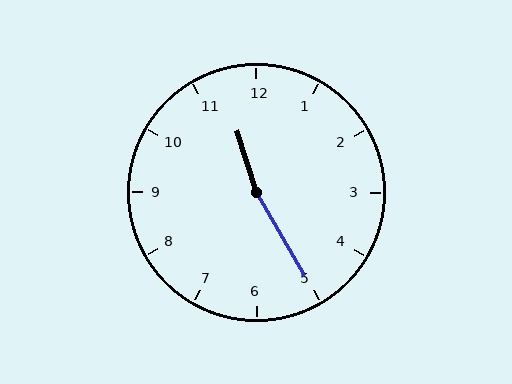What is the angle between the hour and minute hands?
Approximately 168 degrees.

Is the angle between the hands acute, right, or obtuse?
It is obtuse.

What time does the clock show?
11:25.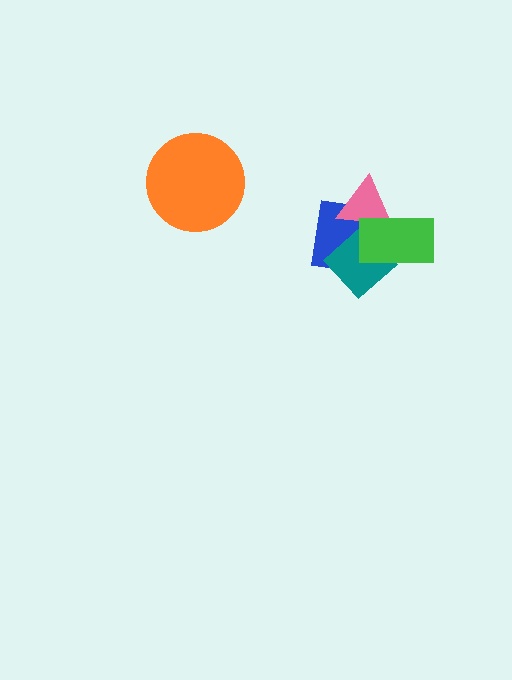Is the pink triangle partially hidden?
Yes, it is partially covered by another shape.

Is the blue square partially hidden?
Yes, it is partially covered by another shape.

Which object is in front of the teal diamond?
The green rectangle is in front of the teal diamond.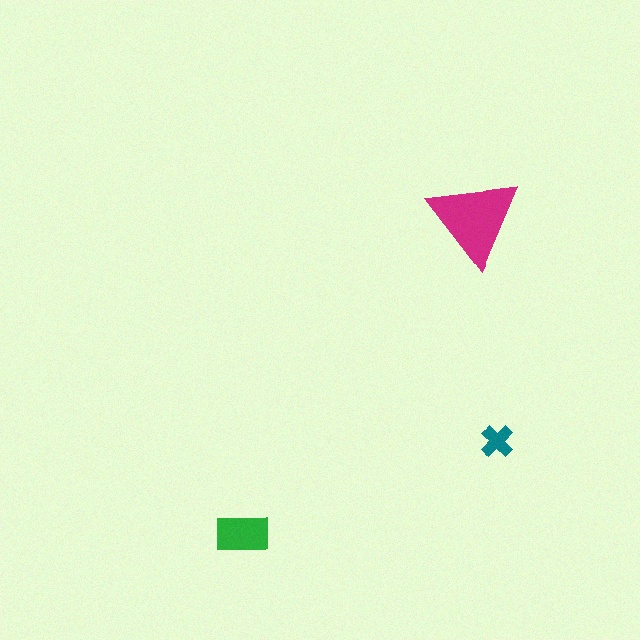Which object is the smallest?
The teal cross.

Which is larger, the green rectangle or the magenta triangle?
The magenta triangle.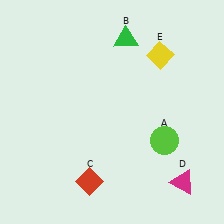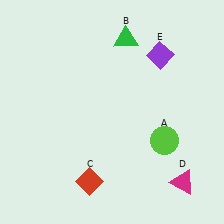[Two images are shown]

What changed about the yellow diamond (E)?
In Image 1, E is yellow. In Image 2, it changed to purple.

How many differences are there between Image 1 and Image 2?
There is 1 difference between the two images.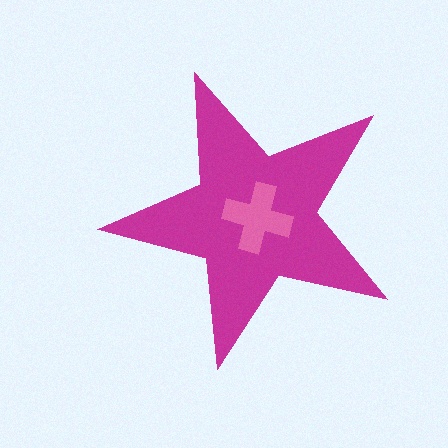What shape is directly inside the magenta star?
The pink cross.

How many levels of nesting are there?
2.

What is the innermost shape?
The pink cross.